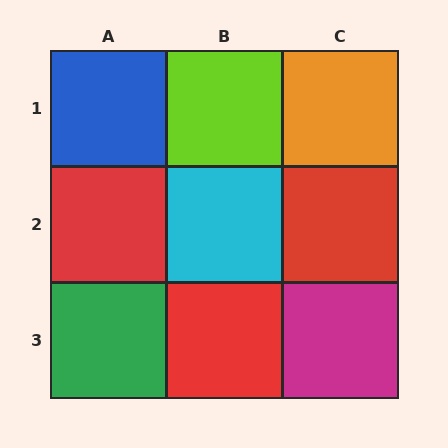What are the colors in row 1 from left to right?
Blue, lime, orange.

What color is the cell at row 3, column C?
Magenta.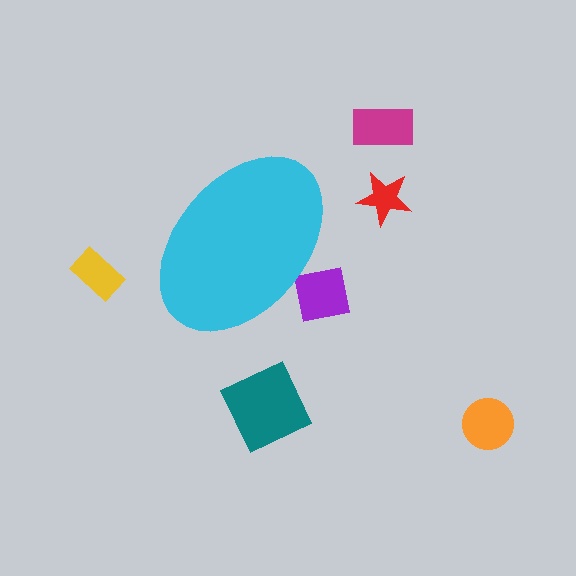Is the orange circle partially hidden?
No, the orange circle is fully visible.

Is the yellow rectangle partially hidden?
No, the yellow rectangle is fully visible.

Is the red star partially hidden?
No, the red star is fully visible.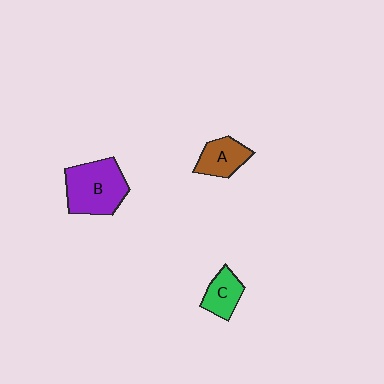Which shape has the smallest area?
Shape C (green).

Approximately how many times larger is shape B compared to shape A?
Approximately 1.8 times.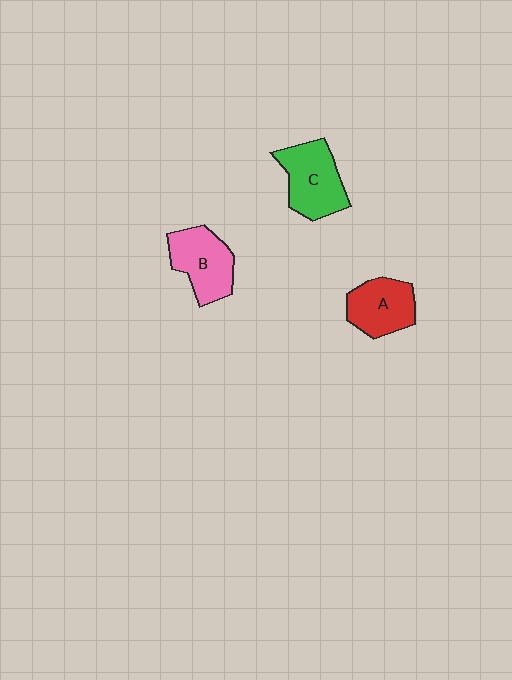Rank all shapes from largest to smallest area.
From largest to smallest: C (green), B (pink), A (red).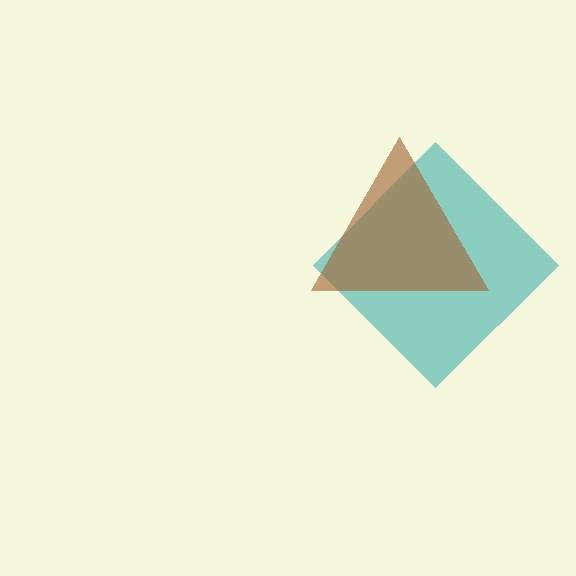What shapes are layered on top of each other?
The layered shapes are: a teal diamond, a brown triangle.